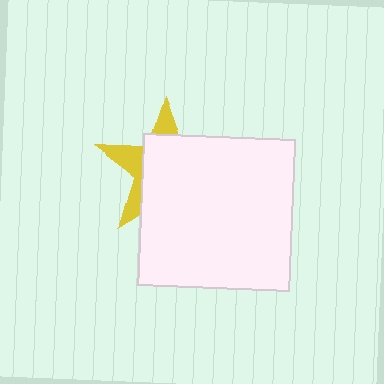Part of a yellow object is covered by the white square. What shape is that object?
It is a star.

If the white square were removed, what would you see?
You would see the complete yellow star.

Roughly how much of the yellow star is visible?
A small part of it is visible (roughly 32%).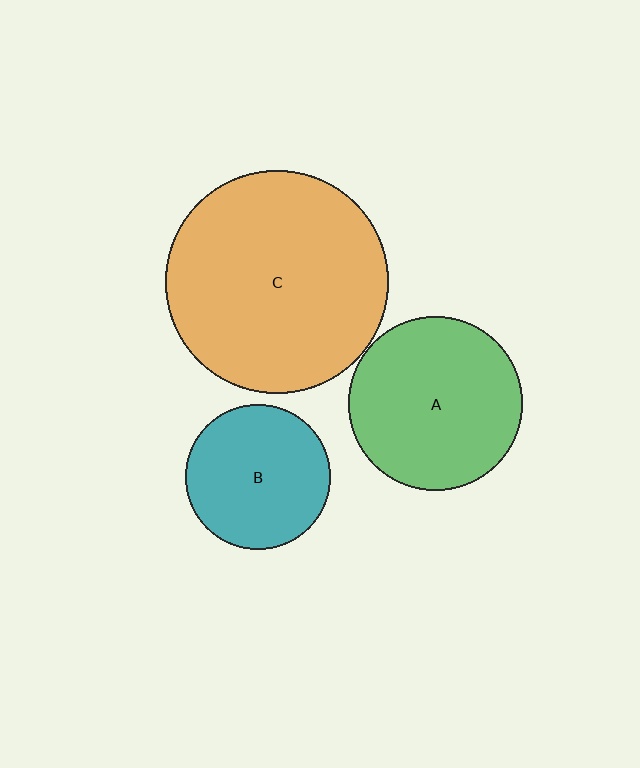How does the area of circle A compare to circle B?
Approximately 1.5 times.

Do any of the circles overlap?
No, none of the circles overlap.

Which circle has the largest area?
Circle C (orange).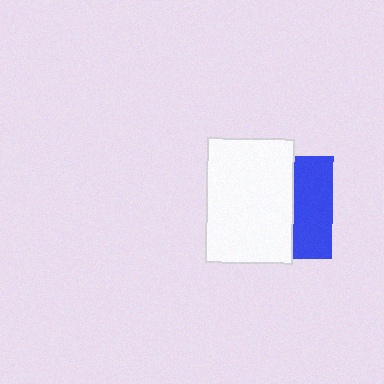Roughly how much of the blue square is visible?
A small part of it is visible (roughly 38%).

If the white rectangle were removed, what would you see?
You would see the complete blue square.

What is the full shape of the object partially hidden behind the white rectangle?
The partially hidden object is a blue square.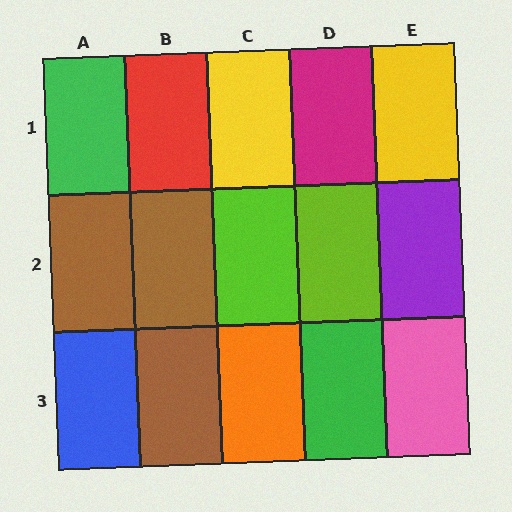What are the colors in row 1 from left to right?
Green, red, yellow, magenta, yellow.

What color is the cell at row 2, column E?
Purple.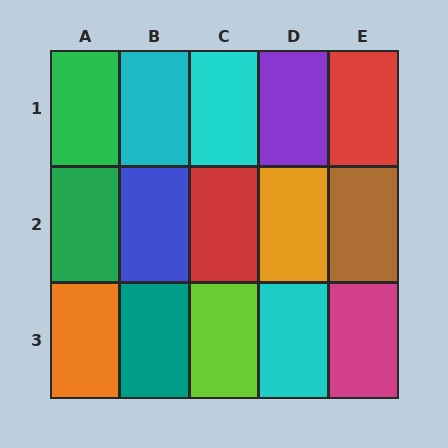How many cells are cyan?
3 cells are cyan.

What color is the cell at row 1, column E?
Red.